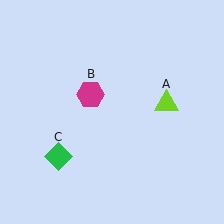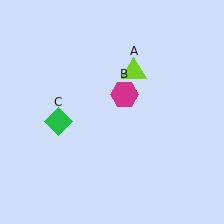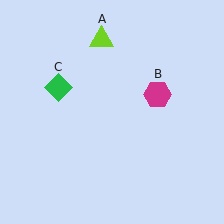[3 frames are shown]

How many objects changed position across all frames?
3 objects changed position: lime triangle (object A), magenta hexagon (object B), green diamond (object C).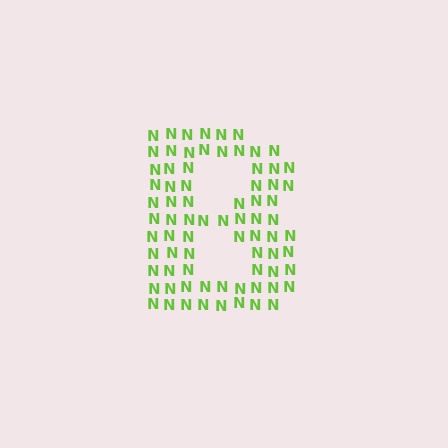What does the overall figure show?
The overall figure shows the letter B.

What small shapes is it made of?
It is made of small letter N's.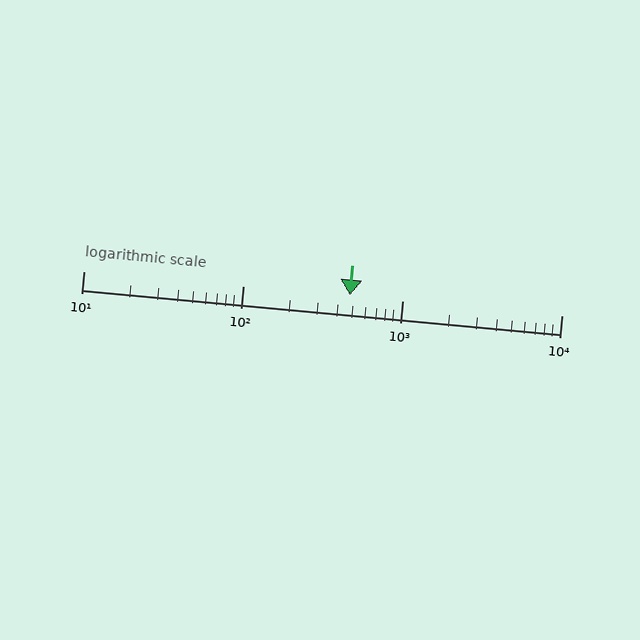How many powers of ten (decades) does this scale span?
The scale spans 3 decades, from 10 to 10000.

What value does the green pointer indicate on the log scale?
The pointer indicates approximately 470.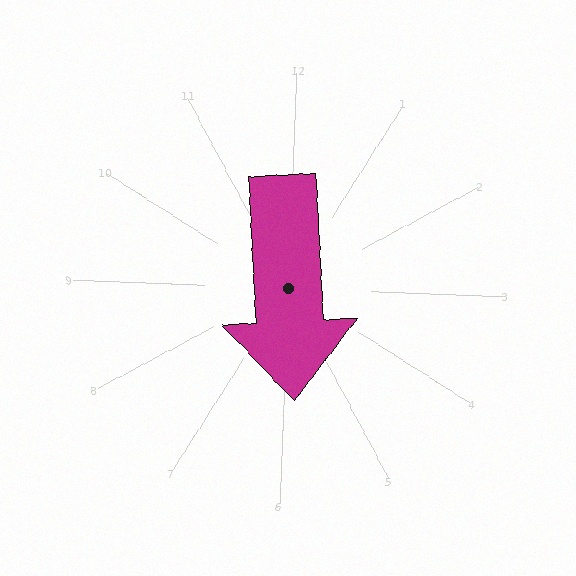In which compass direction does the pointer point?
South.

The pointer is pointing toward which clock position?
Roughly 6 o'clock.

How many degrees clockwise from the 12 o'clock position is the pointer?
Approximately 175 degrees.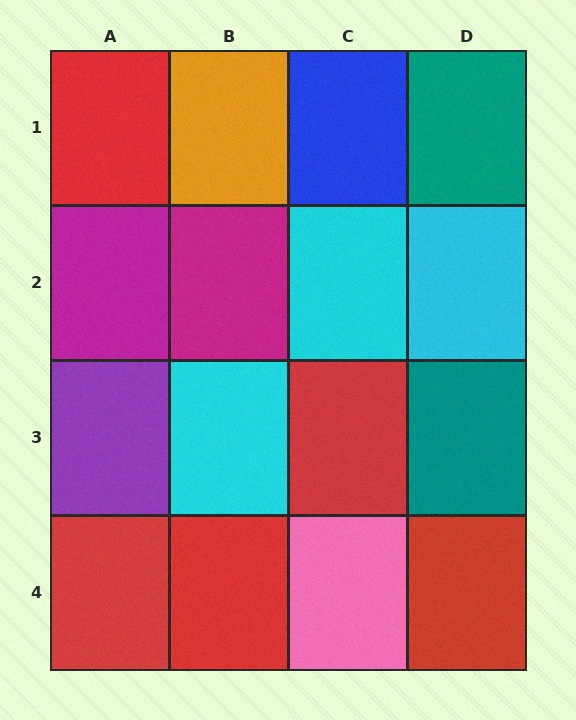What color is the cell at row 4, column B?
Red.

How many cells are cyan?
3 cells are cyan.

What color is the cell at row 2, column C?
Cyan.